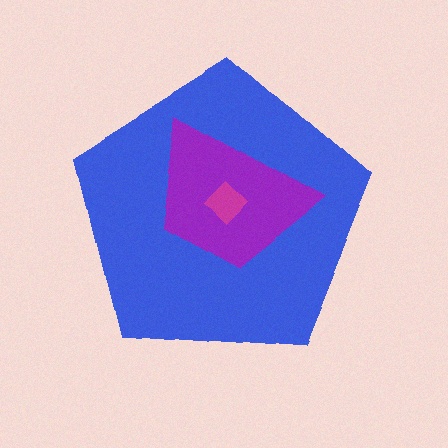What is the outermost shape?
The blue pentagon.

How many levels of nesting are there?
3.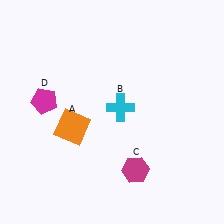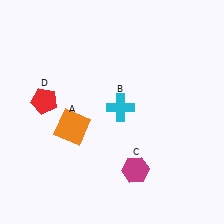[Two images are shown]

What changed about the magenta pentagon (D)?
In Image 1, D is magenta. In Image 2, it changed to red.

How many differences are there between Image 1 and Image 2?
There is 1 difference between the two images.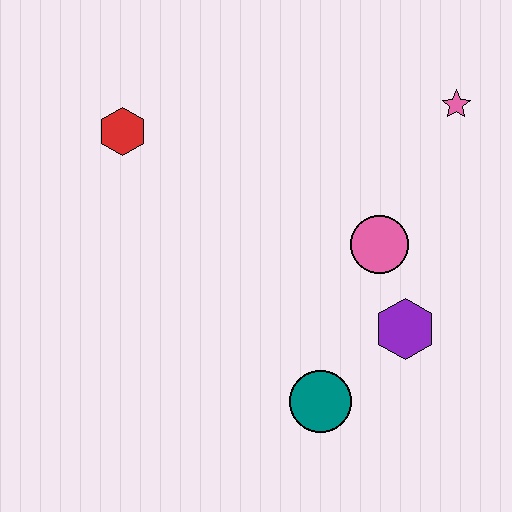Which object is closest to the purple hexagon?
The pink circle is closest to the purple hexagon.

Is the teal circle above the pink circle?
No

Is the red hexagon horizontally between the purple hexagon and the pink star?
No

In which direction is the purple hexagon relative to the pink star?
The purple hexagon is below the pink star.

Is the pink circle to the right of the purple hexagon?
No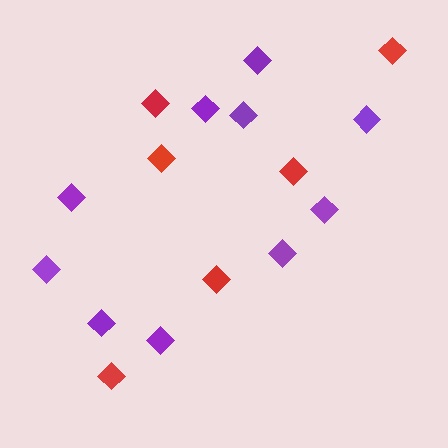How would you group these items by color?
There are 2 groups: one group of red diamonds (6) and one group of purple diamonds (10).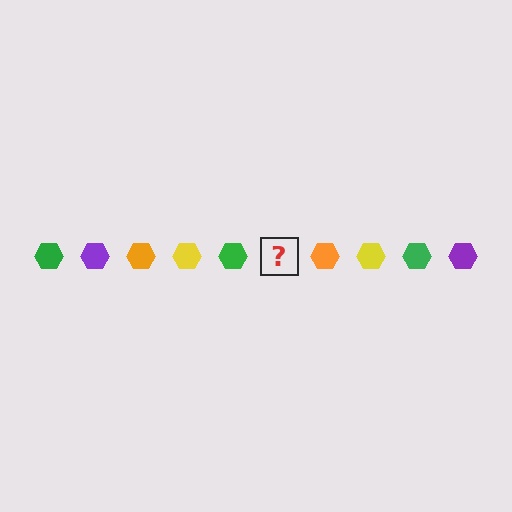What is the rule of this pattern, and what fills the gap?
The rule is that the pattern cycles through green, purple, orange, yellow hexagons. The gap should be filled with a purple hexagon.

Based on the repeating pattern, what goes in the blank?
The blank should be a purple hexagon.